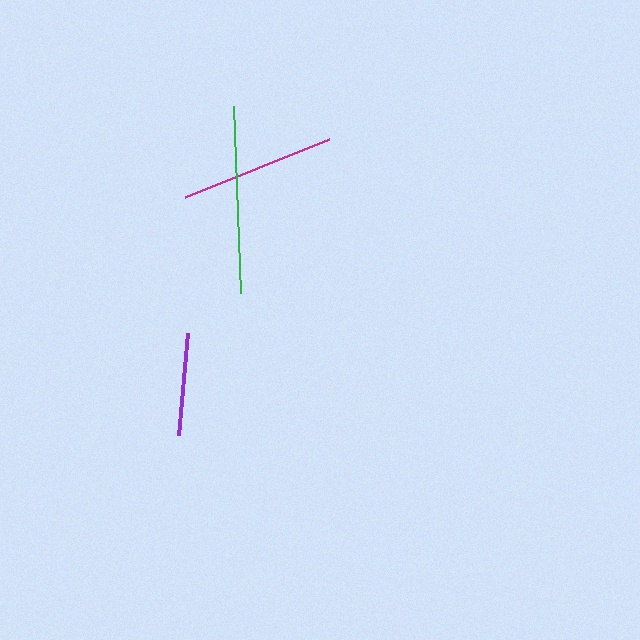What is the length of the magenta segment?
The magenta segment is approximately 155 pixels long.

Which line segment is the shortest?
The purple line is the shortest at approximately 103 pixels.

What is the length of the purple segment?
The purple segment is approximately 103 pixels long.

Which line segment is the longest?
The green line is the longest at approximately 187 pixels.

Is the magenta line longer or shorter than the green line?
The green line is longer than the magenta line.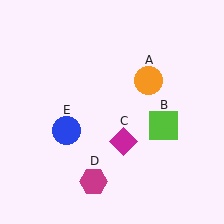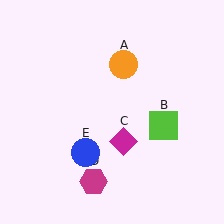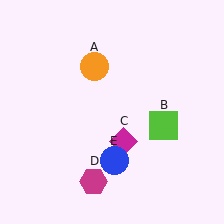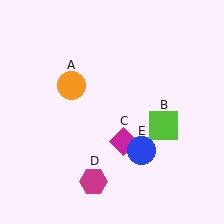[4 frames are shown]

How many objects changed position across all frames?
2 objects changed position: orange circle (object A), blue circle (object E).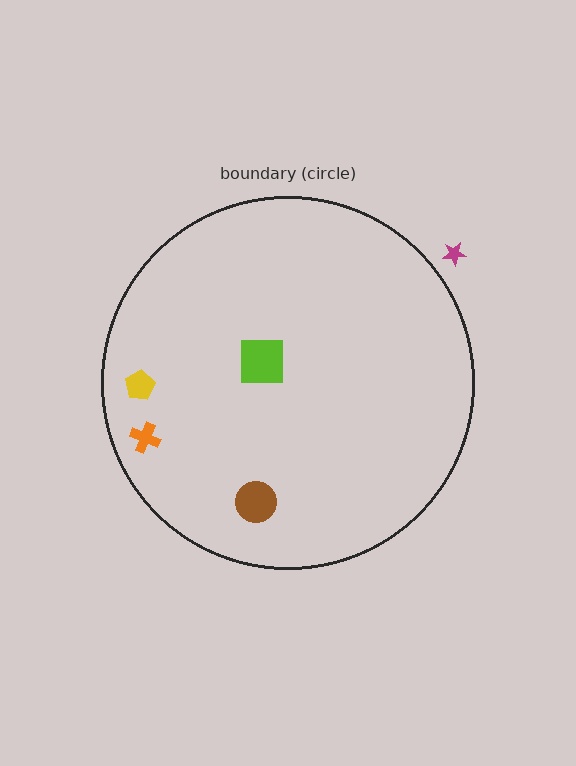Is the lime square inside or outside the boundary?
Inside.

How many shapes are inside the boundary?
4 inside, 1 outside.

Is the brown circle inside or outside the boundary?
Inside.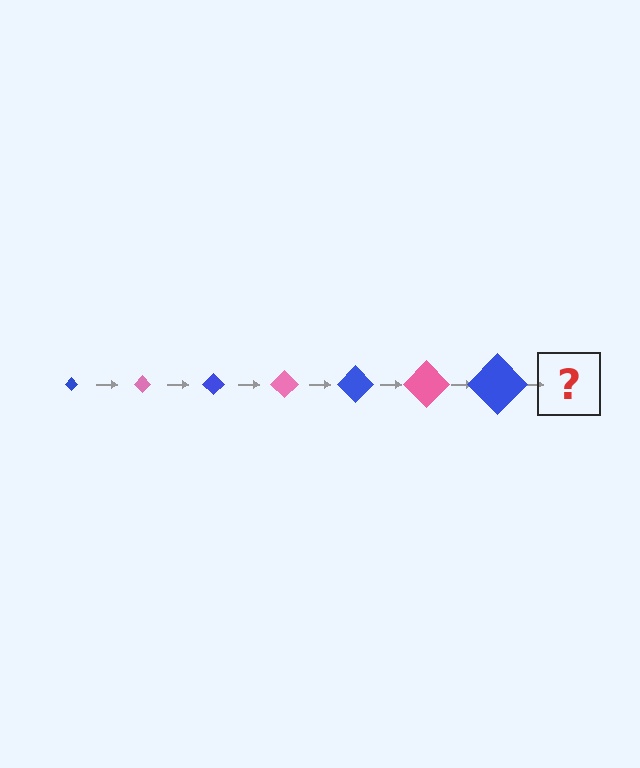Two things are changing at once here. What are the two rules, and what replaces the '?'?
The two rules are that the diamond grows larger each step and the color cycles through blue and pink. The '?' should be a pink diamond, larger than the previous one.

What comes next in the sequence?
The next element should be a pink diamond, larger than the previous one.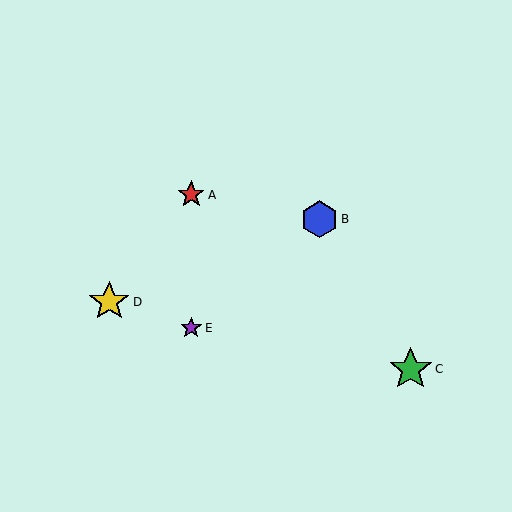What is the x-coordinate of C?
Object C is at x≈411.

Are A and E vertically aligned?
Yes, both are at x≈191.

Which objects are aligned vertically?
Objects A, E are aligned vertically.